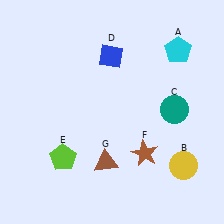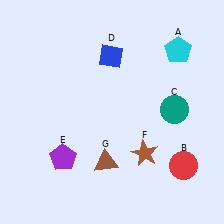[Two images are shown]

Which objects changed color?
B changed from yellow to red. E changed from lime to purple.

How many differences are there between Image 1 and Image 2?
There are 2 differences between the two images.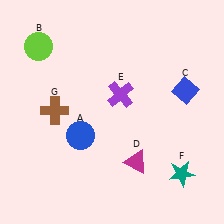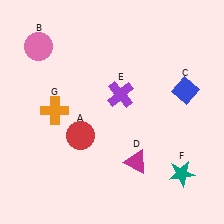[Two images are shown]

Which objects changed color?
A changed from blue to red. B changed from lime to pink. G changed from brown to orange.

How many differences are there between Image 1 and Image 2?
There are 3 differences between the two images.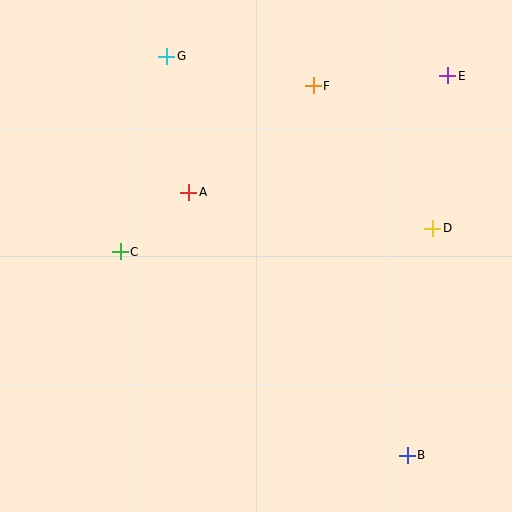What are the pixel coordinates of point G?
Point G is at (167, 56).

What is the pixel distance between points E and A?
The distance between E and A is 284 pixels.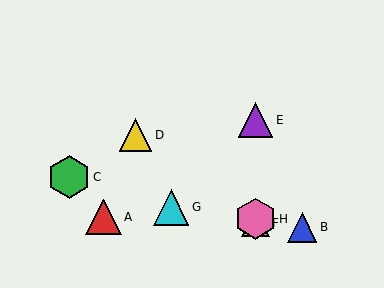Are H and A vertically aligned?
No, H is at x≈256 and A is at x≈104.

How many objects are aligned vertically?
3 objects (E, F, H) are aligned vertically.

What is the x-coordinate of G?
Object G is at x≈171.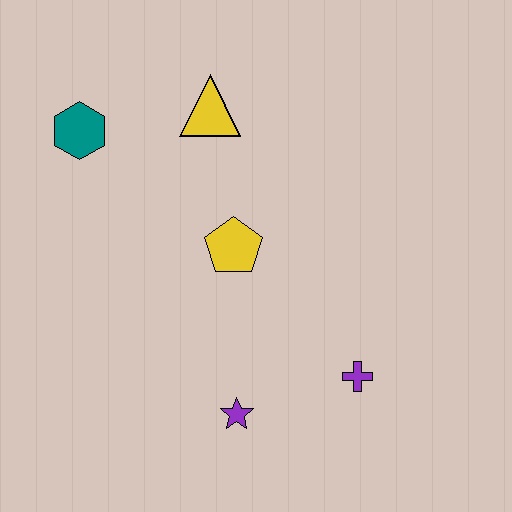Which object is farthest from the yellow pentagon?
The teal hexagon is farthest from the yellow pentagon.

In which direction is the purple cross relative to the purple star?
The purple cross is to the right of the purple star.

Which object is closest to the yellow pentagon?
The yellow triangle is closest to the yellow pentagon.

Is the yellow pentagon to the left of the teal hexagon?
No